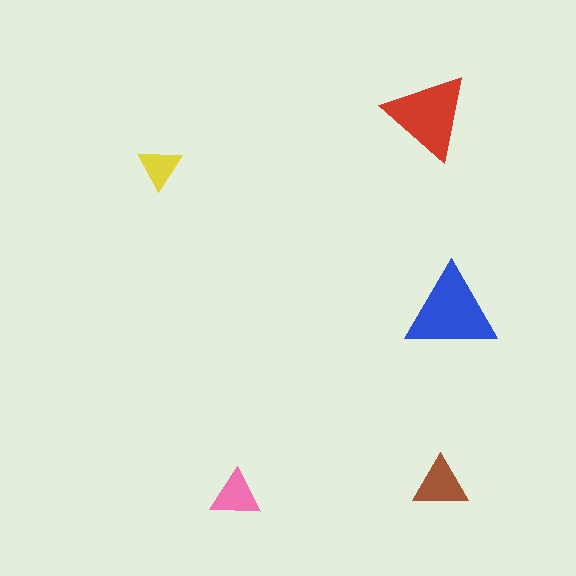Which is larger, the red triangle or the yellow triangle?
The red one.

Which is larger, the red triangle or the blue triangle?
The blue one.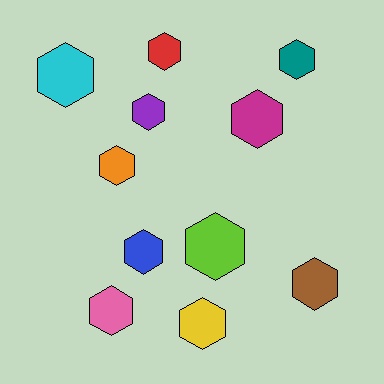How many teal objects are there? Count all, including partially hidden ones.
There is 1 teal object.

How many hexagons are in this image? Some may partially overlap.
There are 11 hexagons.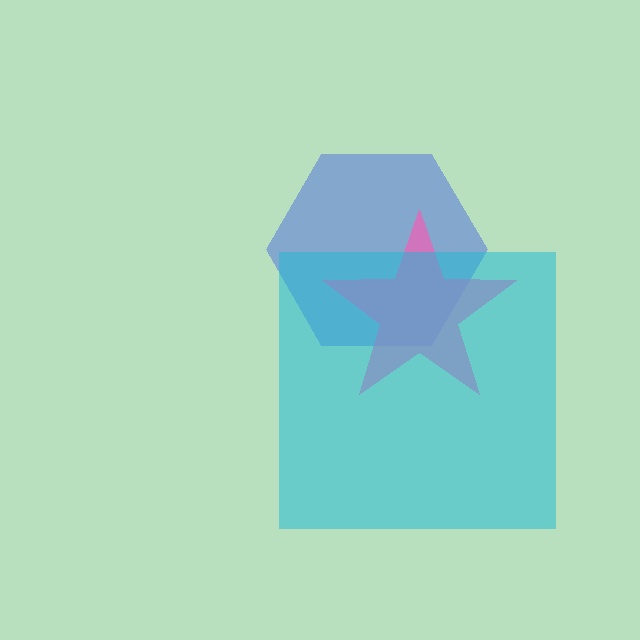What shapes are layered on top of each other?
The layered shapes are: a blue hexagon, a pink star, a cyan square.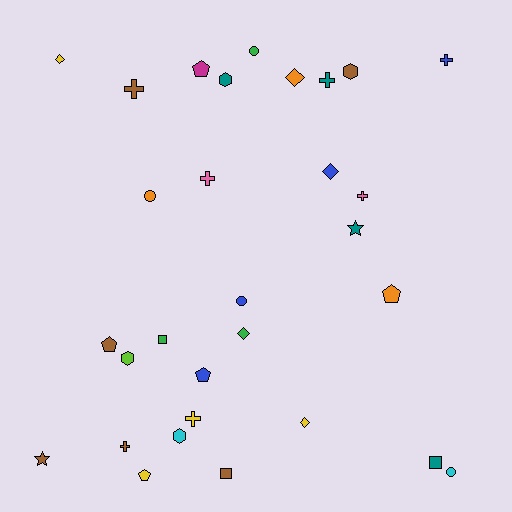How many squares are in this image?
There are 3 squares.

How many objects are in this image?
There are 30 objects.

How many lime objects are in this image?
There is 1 lime object.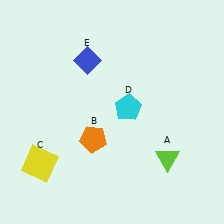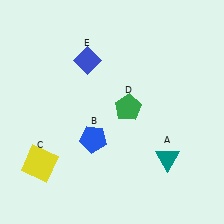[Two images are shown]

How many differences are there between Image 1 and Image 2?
There are 3 differences between the two images.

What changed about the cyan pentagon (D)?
In Image 1, D is cyan. In Image 2, it changed to green.